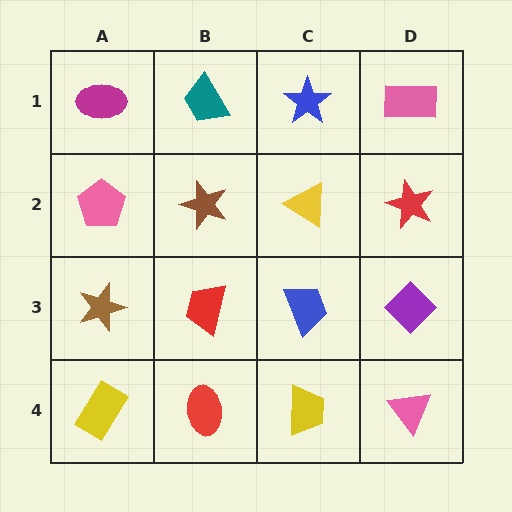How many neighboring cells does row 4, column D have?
2.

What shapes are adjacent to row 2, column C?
A blue star (row 1, column C), a blue trapezoid (row 3, column C), a brown star (row 2, column B), a red star (row 2, column D).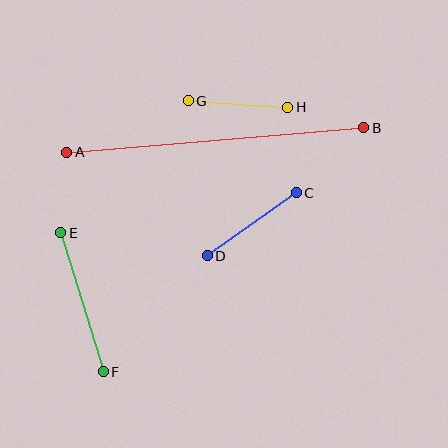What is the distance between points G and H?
The distance is approximately 100 pixels.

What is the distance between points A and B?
The distance is approximately 298 pixels.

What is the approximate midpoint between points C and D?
The midpoint is at approximately (252, 224) pixels.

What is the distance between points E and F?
The distance is approximately 146 pixels.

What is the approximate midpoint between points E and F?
The midpoint is at approximately (82, 302) pixels.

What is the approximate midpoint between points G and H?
The midpoint is at approximately (238, 104) pixels.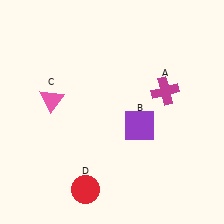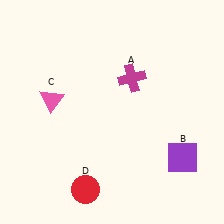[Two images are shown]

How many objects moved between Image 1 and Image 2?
2 objects moved between the two images.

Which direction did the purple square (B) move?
The purple square (B) moved right.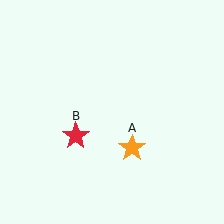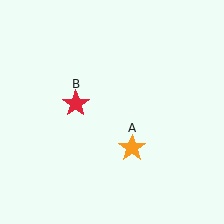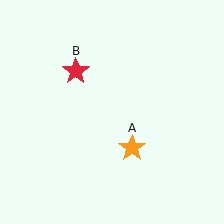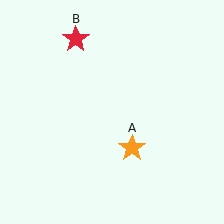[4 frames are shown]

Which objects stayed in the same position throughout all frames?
Orange star (object A) remained stationary.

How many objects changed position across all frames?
1 object changed position: red star (object B).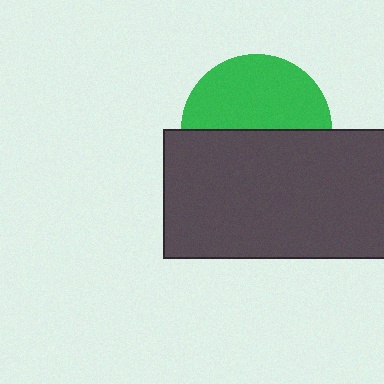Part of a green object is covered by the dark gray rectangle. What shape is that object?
It is a circle.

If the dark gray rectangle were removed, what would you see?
You would see the complete green circle.